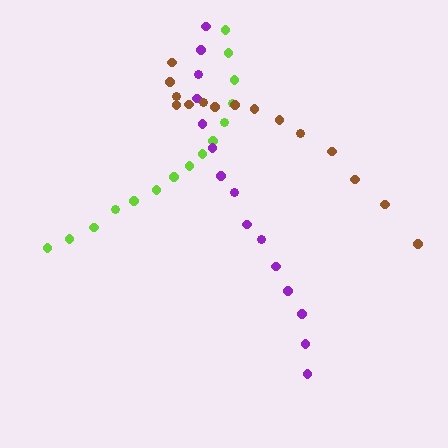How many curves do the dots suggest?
There are 3 distinct paths.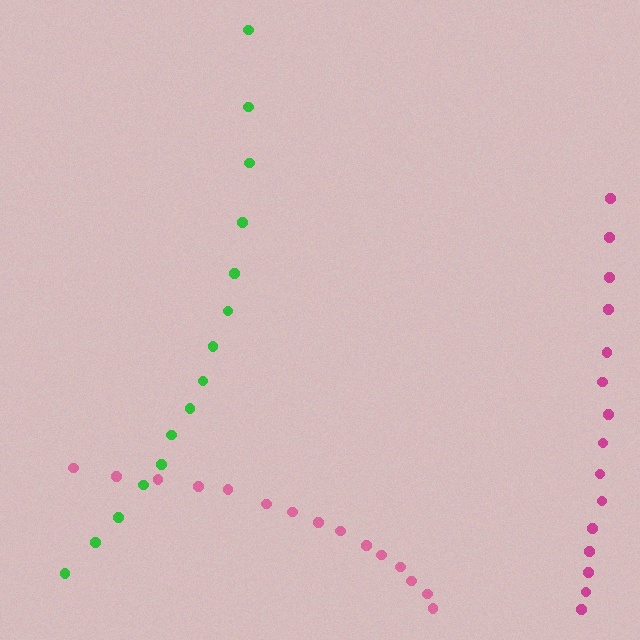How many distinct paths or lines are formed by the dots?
There are 3 distinct paths.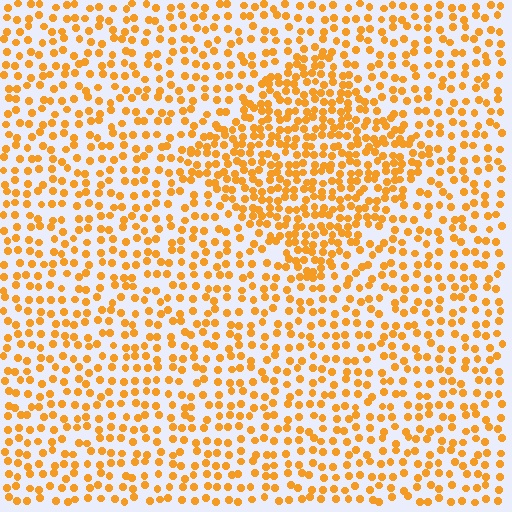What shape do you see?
I see a diamond.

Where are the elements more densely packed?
The elements are more densely packed inside the diamond boundary.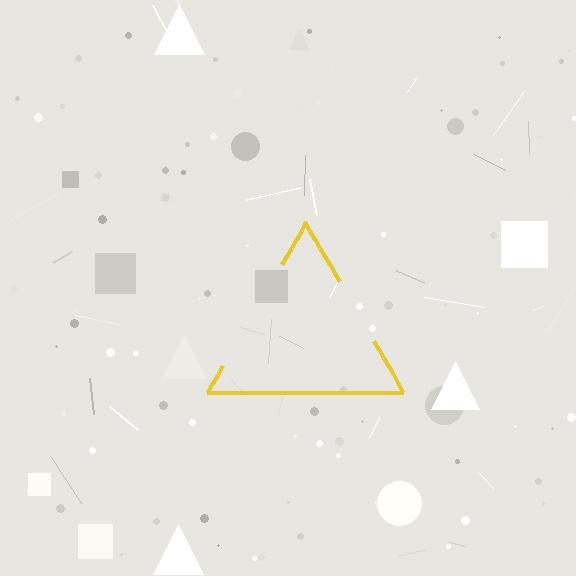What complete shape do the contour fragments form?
The contour fragments form a triangle.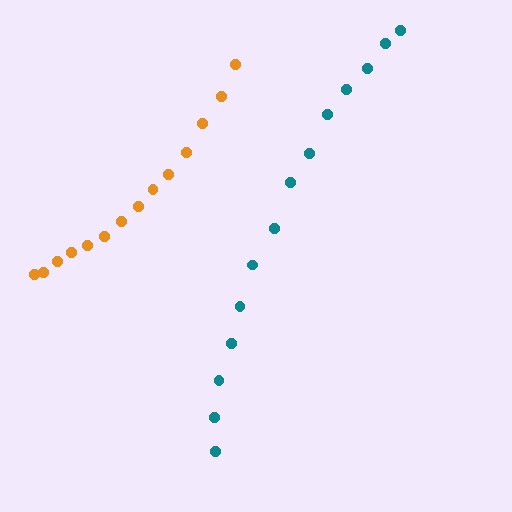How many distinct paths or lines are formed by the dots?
There are 2 distinct paths.